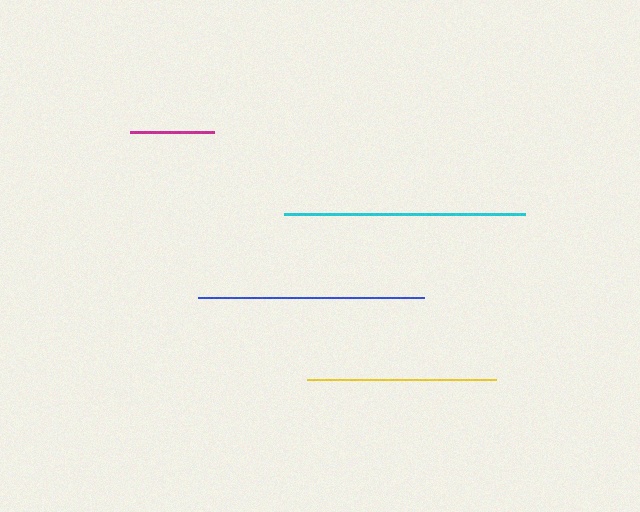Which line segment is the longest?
The cyan line is the longest at approximately 242 pixels.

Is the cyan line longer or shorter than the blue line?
The cyan line is longer than the blue line.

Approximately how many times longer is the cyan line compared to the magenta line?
The cyan line is approximately 2.9 times the length of the magenta line.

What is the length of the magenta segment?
The magenta segment is approximately 83 pixels long.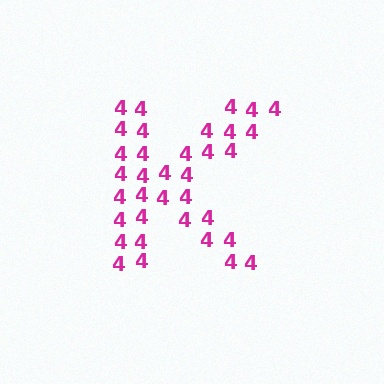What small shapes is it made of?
It is made of small digit 4's.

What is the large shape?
The large shape is the letter K.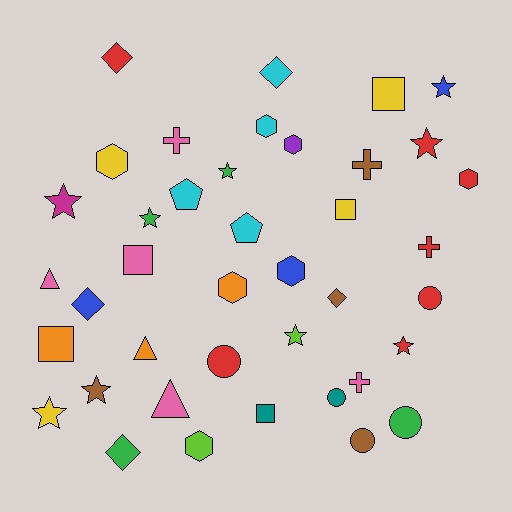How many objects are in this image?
There are 40 objects.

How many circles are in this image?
There are 5 circles.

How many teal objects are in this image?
There are 2 teal objects.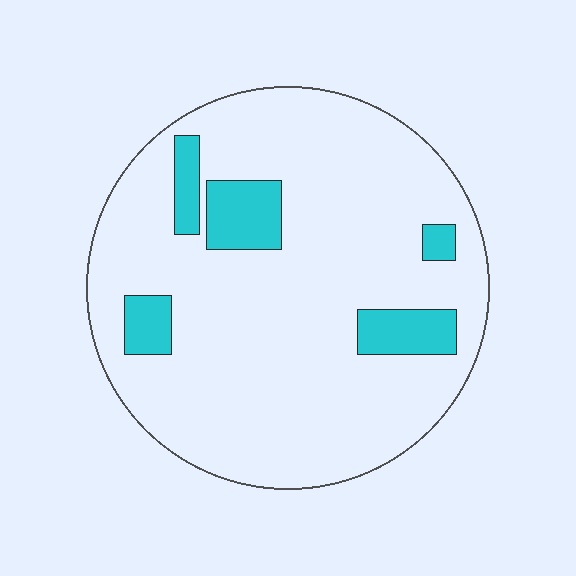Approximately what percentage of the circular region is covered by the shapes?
Approximately 15%.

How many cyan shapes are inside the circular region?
5.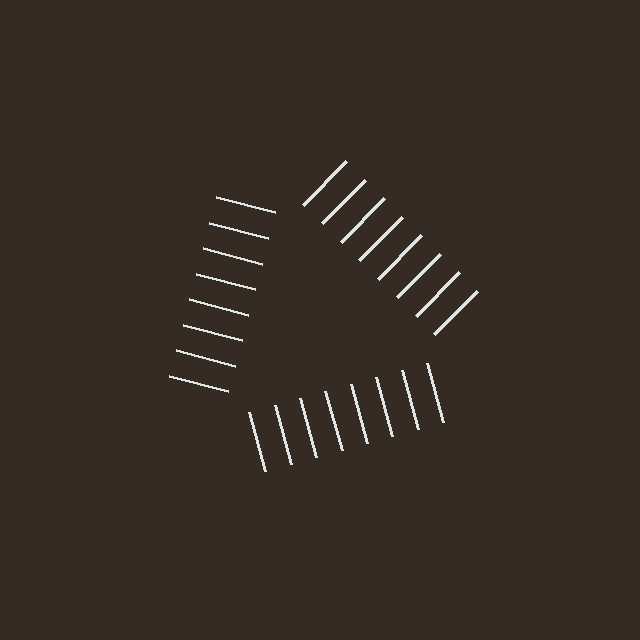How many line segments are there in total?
24 — 8 along each of the 3 edges.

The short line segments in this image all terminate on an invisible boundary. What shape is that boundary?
An illusory triangle — the line segments terminate on its edges but no continuous stroke is drawn.